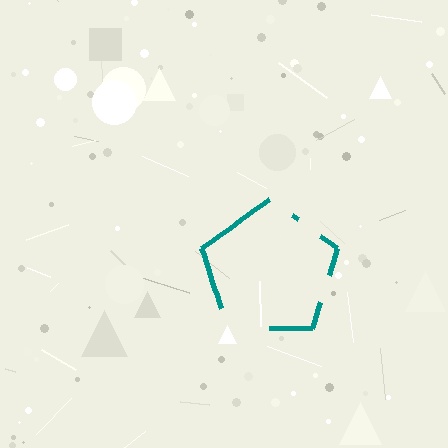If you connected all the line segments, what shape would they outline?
They would outline a pentagon.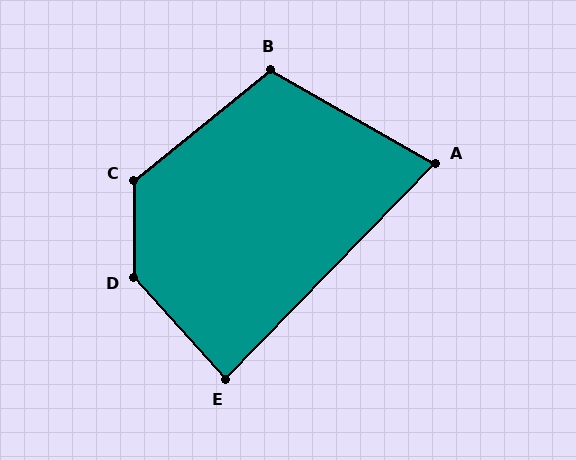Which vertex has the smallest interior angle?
A, at approximately 76 degrees.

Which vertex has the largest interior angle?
D, at approximately 137 degrees.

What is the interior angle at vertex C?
Approximately 130 degrees (obtuse).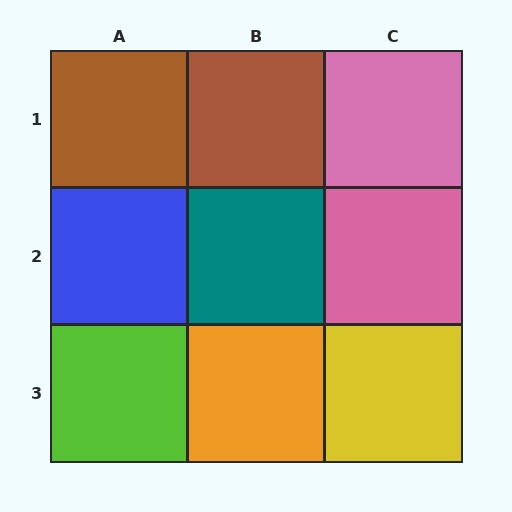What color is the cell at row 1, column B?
Brown.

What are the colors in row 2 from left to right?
Blue, teal, pink.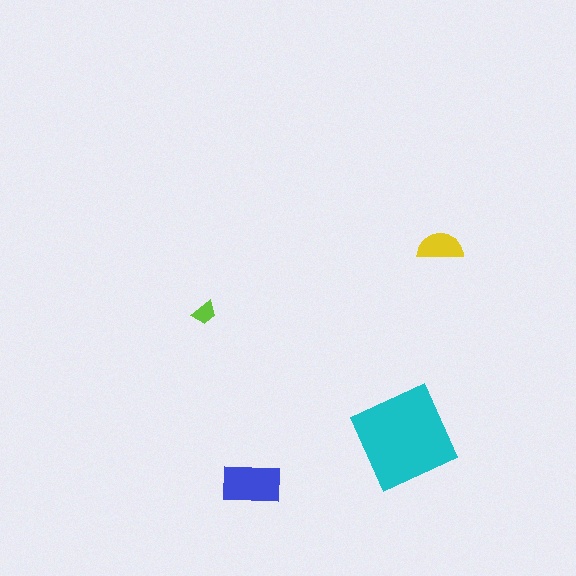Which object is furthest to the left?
The lime trapezoid is leftmost.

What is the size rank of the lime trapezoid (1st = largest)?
4th.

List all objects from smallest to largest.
The lime trapezoid, the yellow semicircle, the blue rectangle, the cyan square.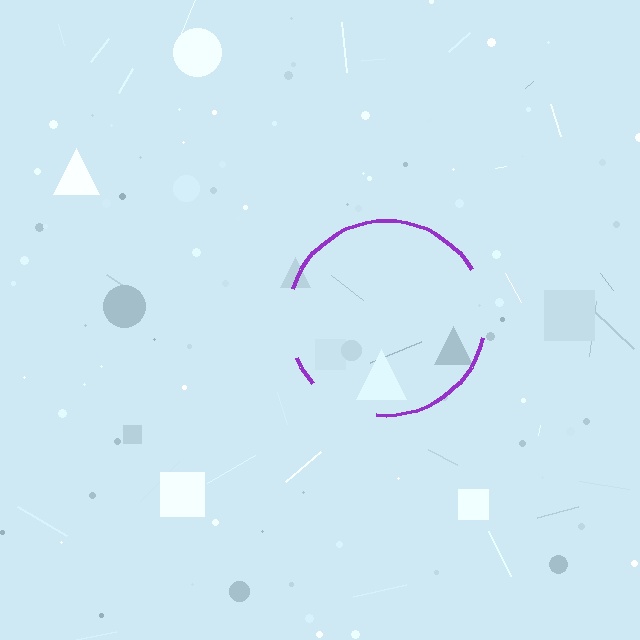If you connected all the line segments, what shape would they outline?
They would outline a circle.